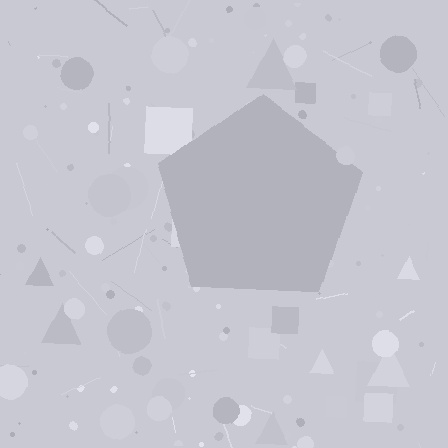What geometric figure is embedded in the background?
A pentagon is embedded in the background.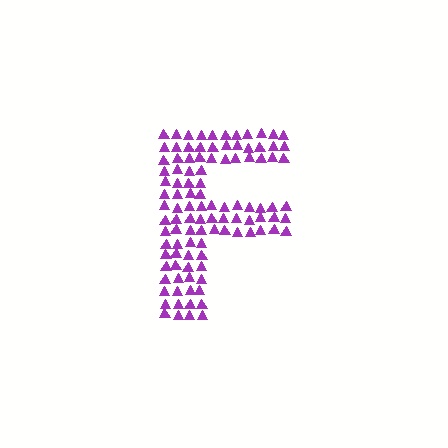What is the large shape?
The large shape is the letter F.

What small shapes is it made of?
It is made of small triangles.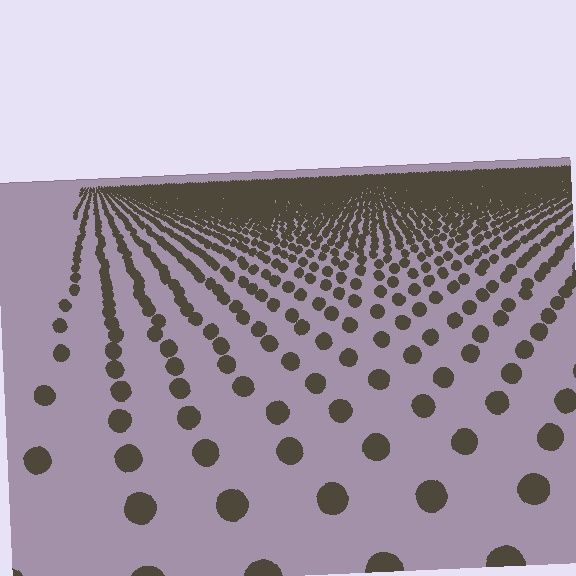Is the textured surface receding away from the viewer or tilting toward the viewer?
The surface is receding away from the viewer. Texture elements get smaller and denser toward the top.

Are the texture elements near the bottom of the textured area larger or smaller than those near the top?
Larger. Near the bottom, elements are closer to the viewer and appear at a bigger on-screen size.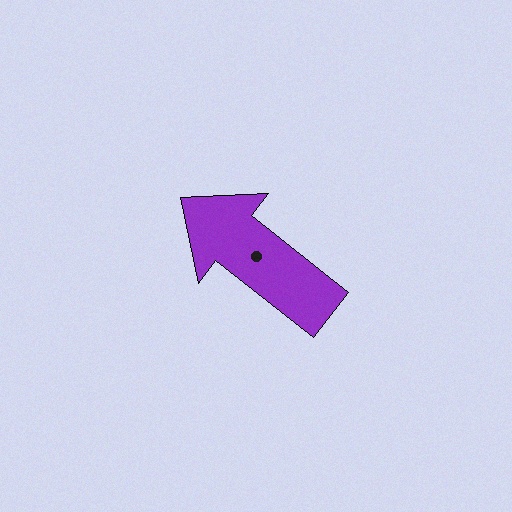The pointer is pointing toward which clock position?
Roughly 10 o'clock.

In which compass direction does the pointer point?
Northwest.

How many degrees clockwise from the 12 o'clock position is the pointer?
Approximately 308 degrees.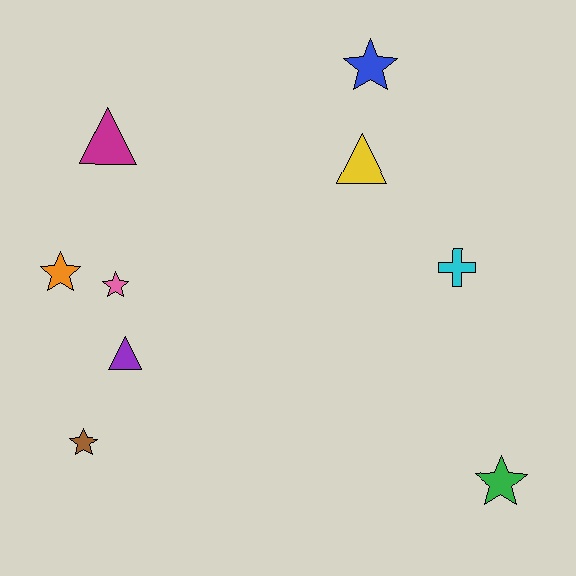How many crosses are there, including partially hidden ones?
There is 1 cross.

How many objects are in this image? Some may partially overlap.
There are 9 objects.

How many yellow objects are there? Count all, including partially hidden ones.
There is 1 yellow object.